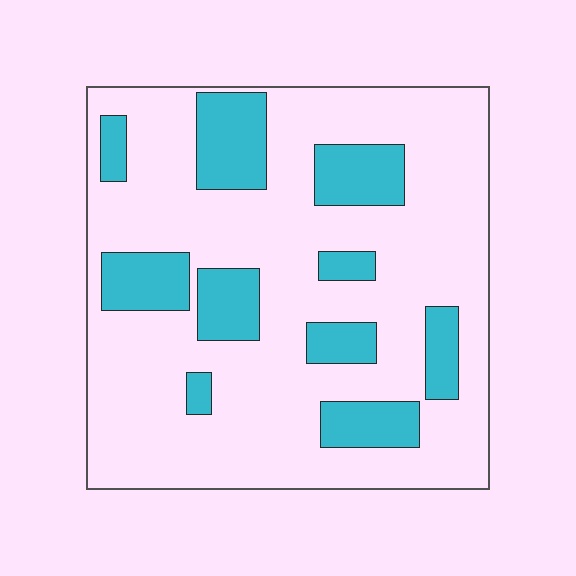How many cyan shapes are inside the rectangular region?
10.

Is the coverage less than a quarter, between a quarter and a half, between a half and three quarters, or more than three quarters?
Less than a quarter.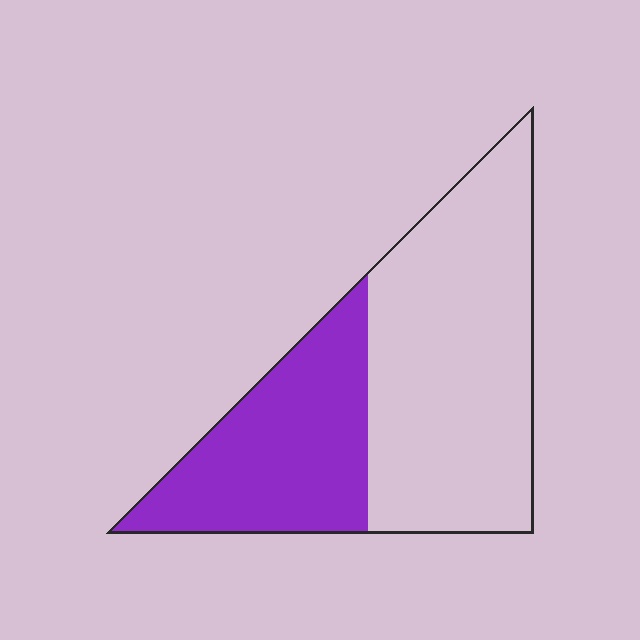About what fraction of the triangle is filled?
About three eighths (3/8).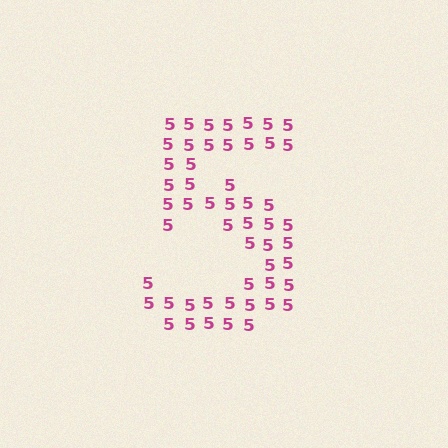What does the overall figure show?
The overall figure shows the digit 5.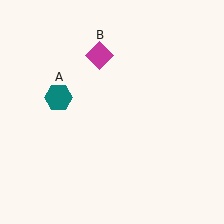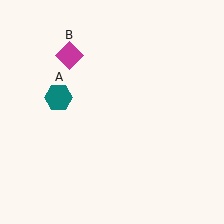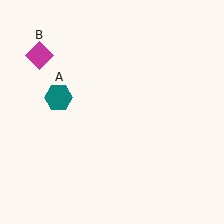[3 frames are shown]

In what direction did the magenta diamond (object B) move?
The magenta diamond (object B) moved left.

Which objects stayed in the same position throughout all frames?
Teal hexagon (object A) remained stationary.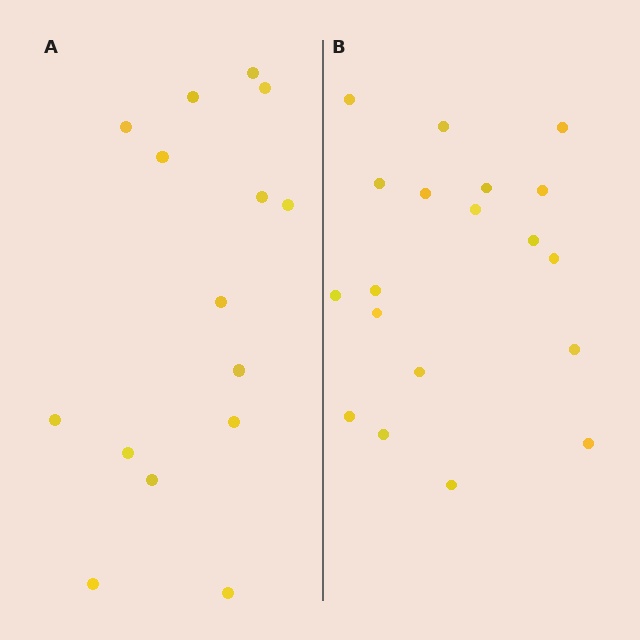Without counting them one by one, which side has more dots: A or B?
Region B (the right region) has more dots.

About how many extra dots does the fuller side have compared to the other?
Region B has about 4 more dots than region A.